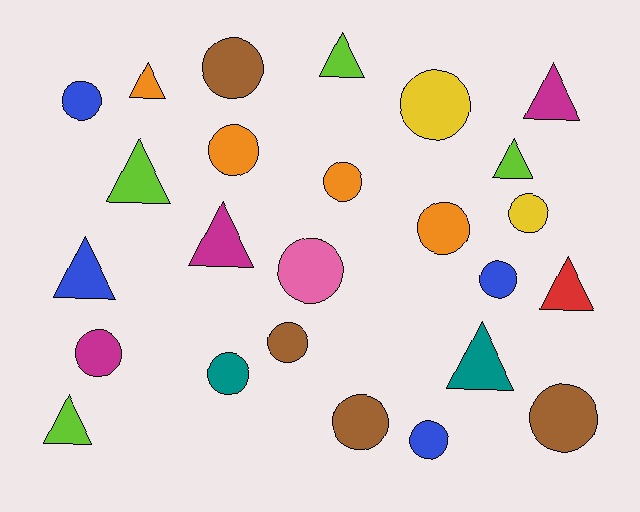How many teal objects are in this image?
There are 2 teal objects.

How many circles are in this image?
There are 15 circles.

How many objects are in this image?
There are 25 objects.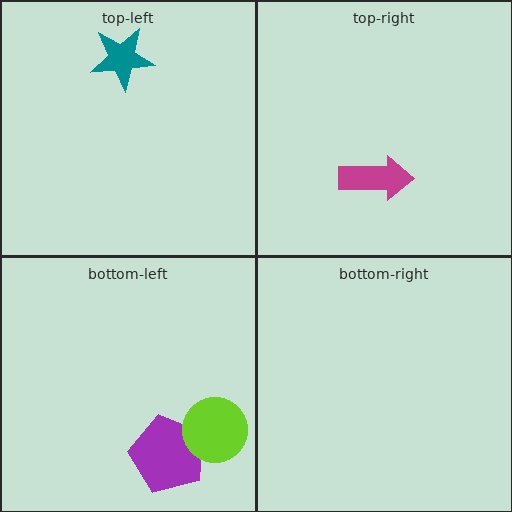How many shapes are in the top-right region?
1.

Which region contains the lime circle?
The bottom-left region.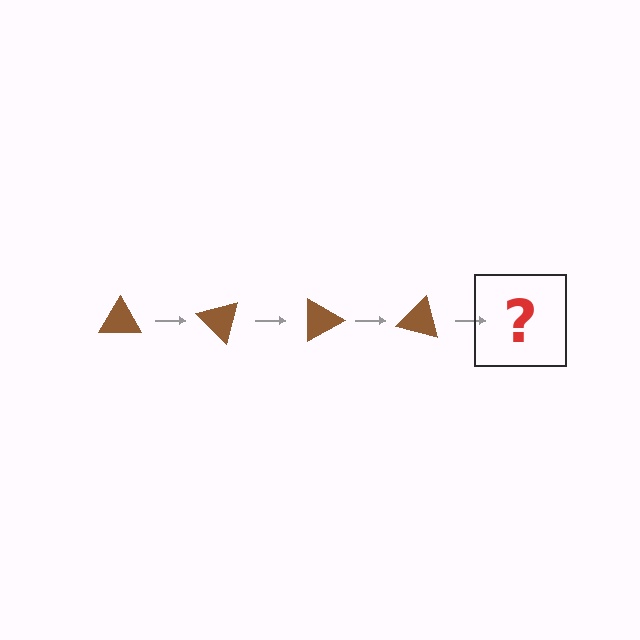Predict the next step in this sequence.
The next step is a brown triangle rotated 180 degrees.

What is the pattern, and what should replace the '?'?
The pattern is that the triangle rotates 45 degrees each step. The '?' should be a brown triangle rotated 180 degrees.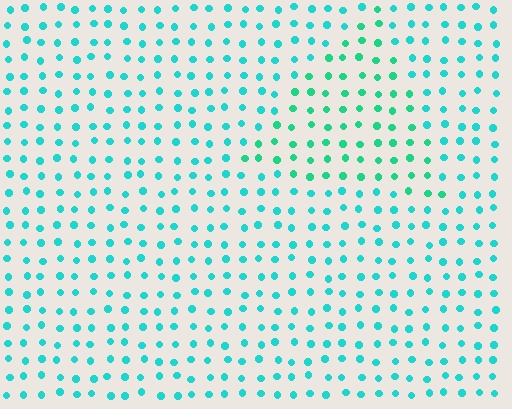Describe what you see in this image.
The image is filled with small cyan elements in a uniform arrangement. A triangle-shaped region is visible where the elements are tinted to a slightly different hue, forming a subtle color boundary.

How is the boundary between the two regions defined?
The boundary is defined purely by a slight shift in hue (about 24 degrees). Spacing, size, and orientation are identical on both sides.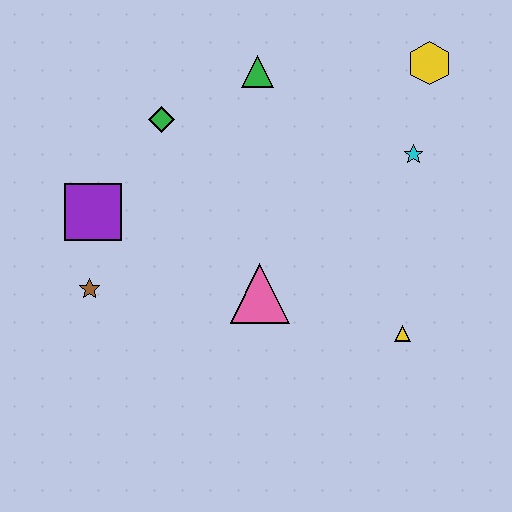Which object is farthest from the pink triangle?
The yellow hexagon is farthest from the pink triangle.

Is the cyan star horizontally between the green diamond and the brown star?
No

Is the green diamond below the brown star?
No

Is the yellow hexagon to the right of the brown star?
Yes